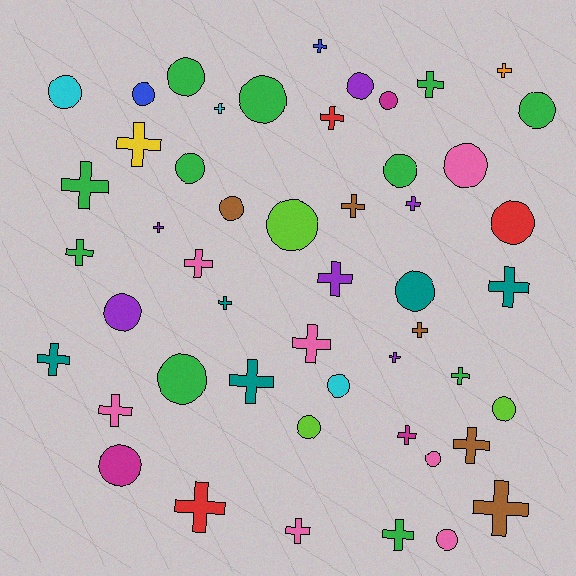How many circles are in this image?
There are 22 circles.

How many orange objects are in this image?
There is 1 orange object.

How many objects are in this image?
There are 50 objects.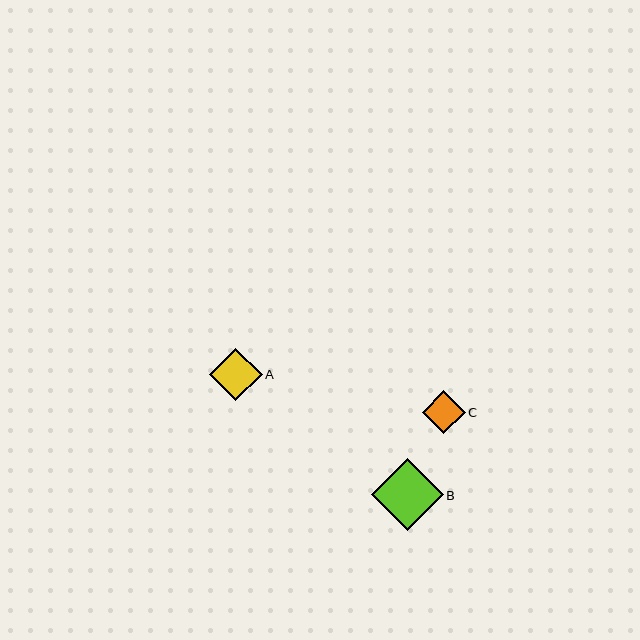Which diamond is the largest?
Diamond B is the largest with a size of approximately 72 pixels.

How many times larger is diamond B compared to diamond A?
Diamond B is approximately 1.4 times the size of diamond A.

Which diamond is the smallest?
Diamond C is the smallest with a size of approximately 43 pixels.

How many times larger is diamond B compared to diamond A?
Diamond B is approximately 1.4 times the size of diamond A.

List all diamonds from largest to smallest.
From largest to smallest: B, A, C.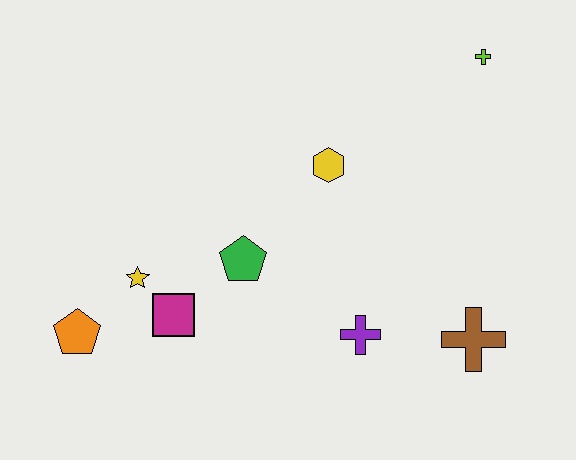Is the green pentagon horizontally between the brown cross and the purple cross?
No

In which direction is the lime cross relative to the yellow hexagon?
The lime cross is to the right of the yellow hexagon.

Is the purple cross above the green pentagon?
No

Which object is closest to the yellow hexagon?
The green pentagon is closest to the yellow hexagon.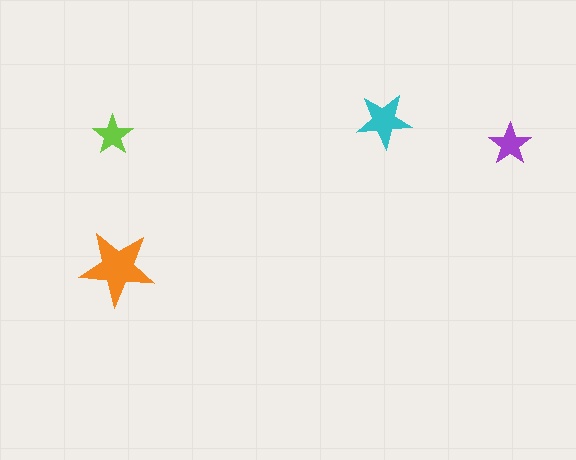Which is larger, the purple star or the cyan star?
The cyan one.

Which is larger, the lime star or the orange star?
The orange one.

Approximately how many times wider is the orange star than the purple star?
About 2 times wider.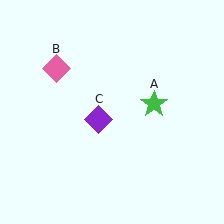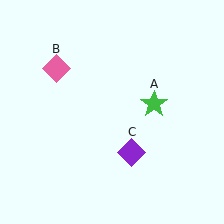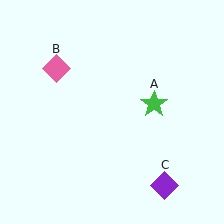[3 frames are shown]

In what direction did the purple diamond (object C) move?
The purple diamond (object C) moved down and to the right.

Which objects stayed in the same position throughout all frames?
Green star (object A) and pink diamond (object B) remained stationary.